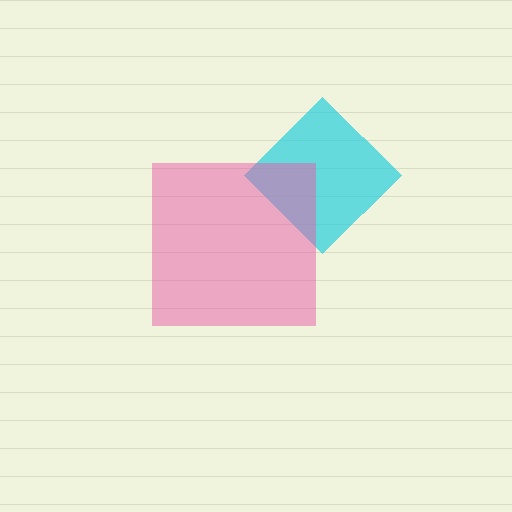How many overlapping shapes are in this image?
There are 2 overlapping shapes in the image.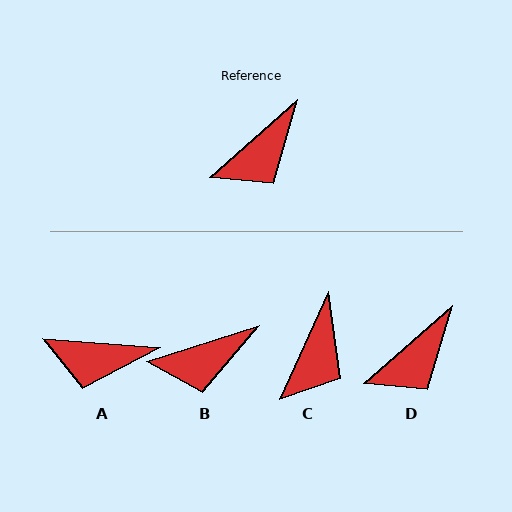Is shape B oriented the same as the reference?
No, it is off by about 24 degrees.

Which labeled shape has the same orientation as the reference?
D.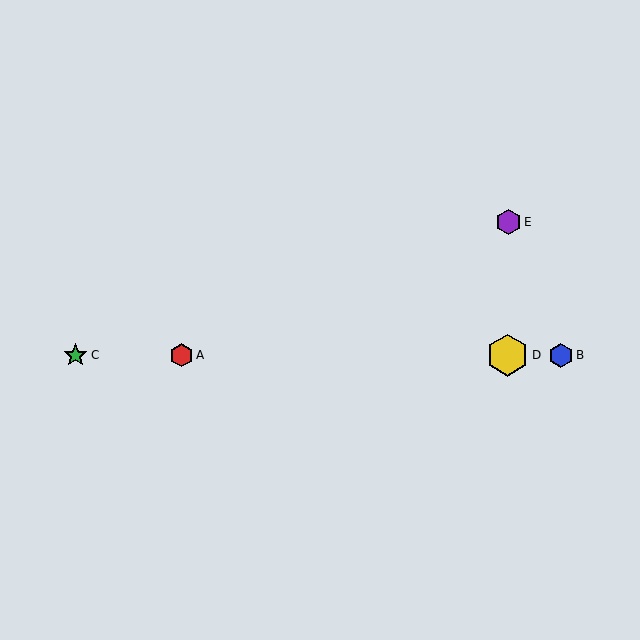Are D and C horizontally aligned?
Yes, both are at y≈355.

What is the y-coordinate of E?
Object E is at y≈222.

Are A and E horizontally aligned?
No, A is at y≈355 and E is at y≈222.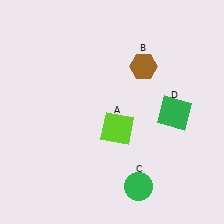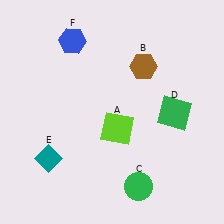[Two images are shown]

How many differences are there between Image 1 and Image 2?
There are 2 differences between the two images.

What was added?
A teal diamond (E), a blue hexagon (F) were added in Image 2.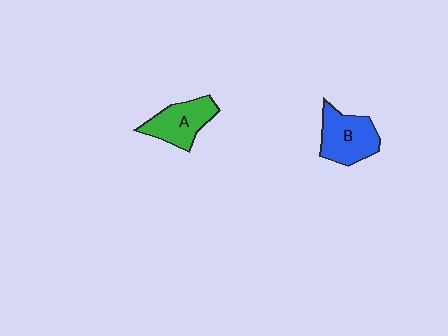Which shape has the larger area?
Shape B (blue).